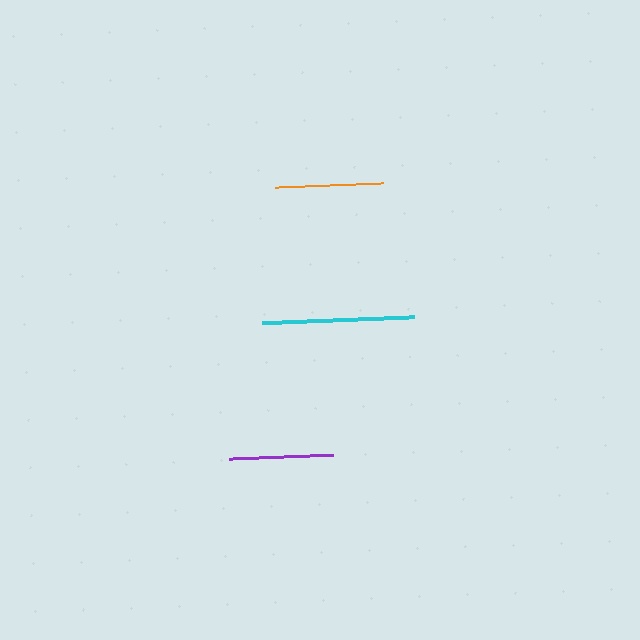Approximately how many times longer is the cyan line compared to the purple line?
The cyan line is approximately 1.5 times the length of the purple line.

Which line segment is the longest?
The cyan line is the longest at approximately 152 pixels.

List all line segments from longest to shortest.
From longest to shortest: cyan, orange, purple.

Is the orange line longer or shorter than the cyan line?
The cyan line is longer than the orange line.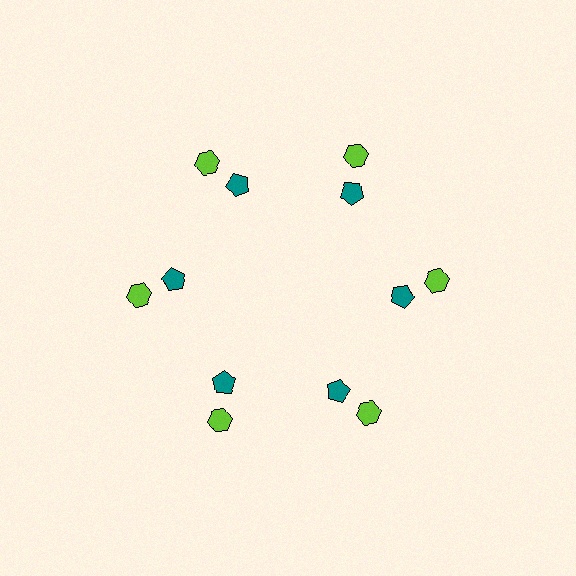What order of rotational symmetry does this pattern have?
This pattern has 6-fold rotational symmetry.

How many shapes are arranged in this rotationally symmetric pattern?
There are 12 shapes, arranged in 6 groups of 2.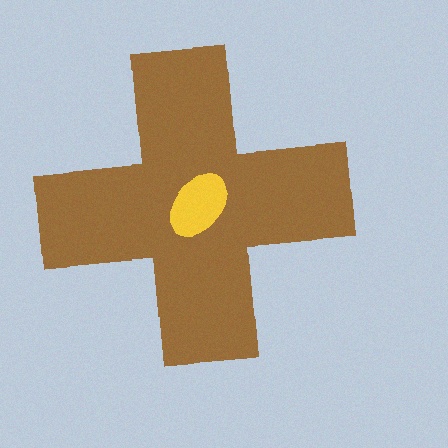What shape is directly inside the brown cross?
The yellow ellipse.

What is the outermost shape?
The brown cross.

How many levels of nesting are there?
2.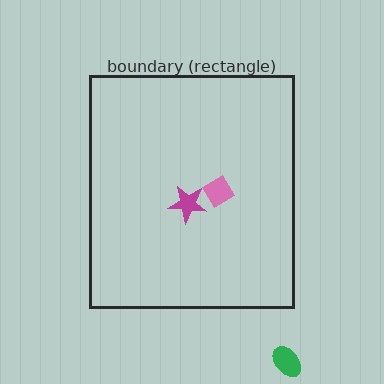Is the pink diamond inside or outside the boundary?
Inside.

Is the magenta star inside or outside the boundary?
Inside.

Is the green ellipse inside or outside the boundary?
Outside.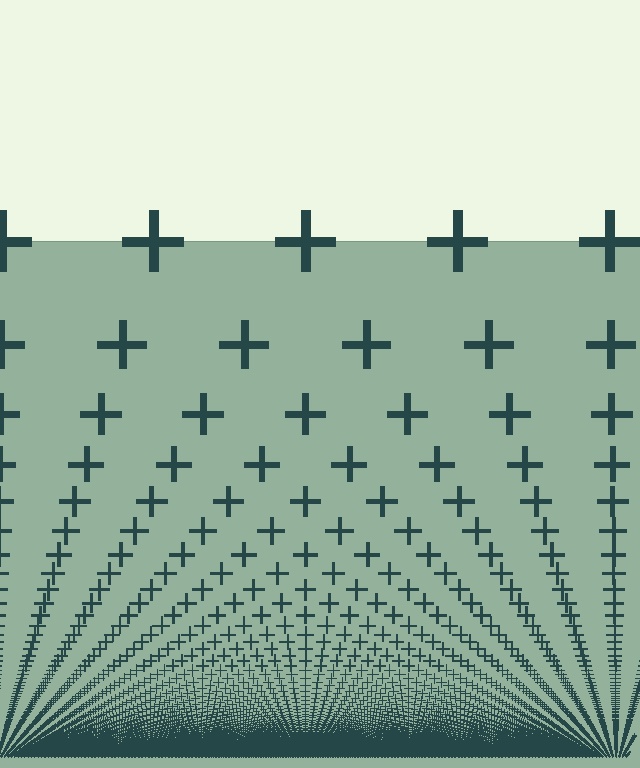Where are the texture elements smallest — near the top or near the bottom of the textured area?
Near the bottom.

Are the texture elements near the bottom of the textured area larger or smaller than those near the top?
Smaller. The gradient is inverted — elements near the bottom are smaller and denser.